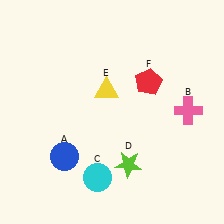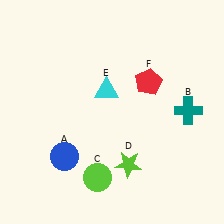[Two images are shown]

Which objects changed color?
B changed from pink to teal. C changed from cyan to lime. E changed from yellow to cyan.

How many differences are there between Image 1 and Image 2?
There are 3 differences between the two images.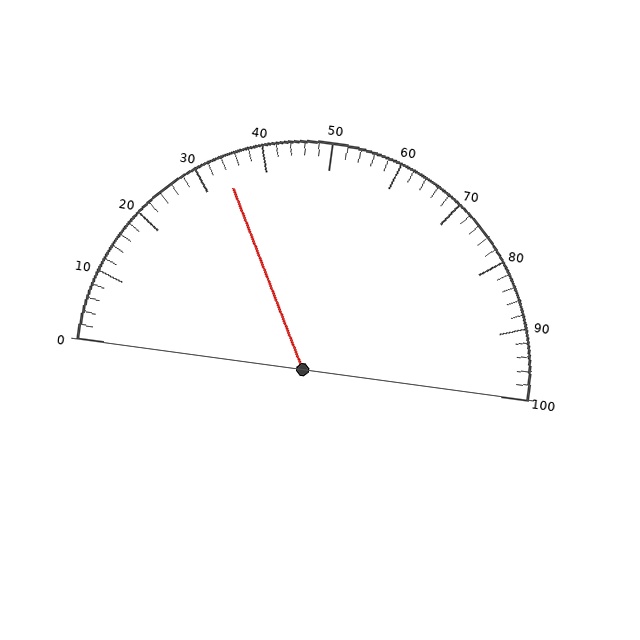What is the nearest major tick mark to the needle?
The nearest major tick mark is 30.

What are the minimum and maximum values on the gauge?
The gauge ranges from 0 to 100.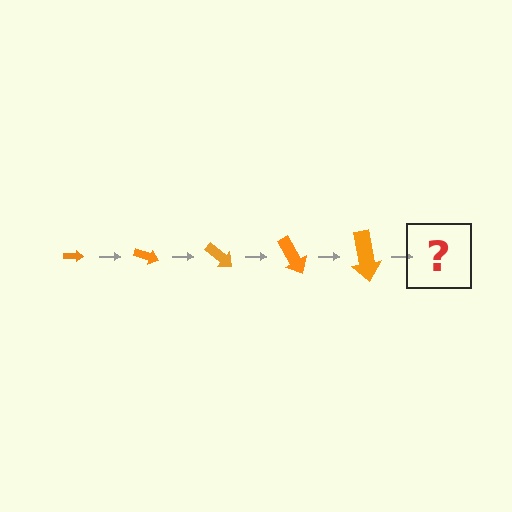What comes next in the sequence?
The next element should be an arrow, larger than the previous one and rotated 100 degrees from the start.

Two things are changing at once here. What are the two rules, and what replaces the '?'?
The two rules are that the arrow grows larger each step and it rotates 20 degrees each step. The '?' should be an arrow, larger than the previous one and rotated 100 degrees from the start.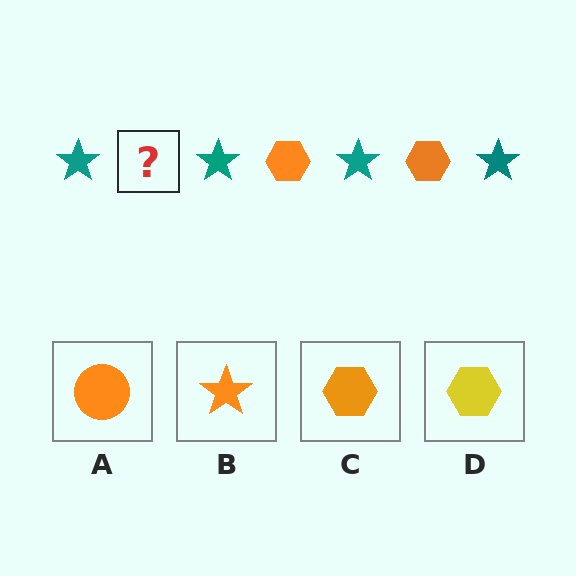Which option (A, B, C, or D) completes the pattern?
C.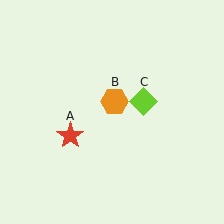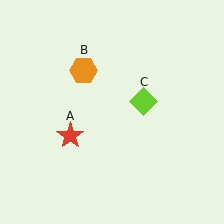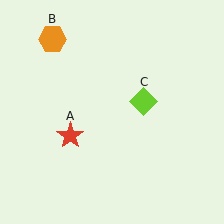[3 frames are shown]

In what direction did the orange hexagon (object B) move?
The orange hexagon (object B) moved up and to the left.